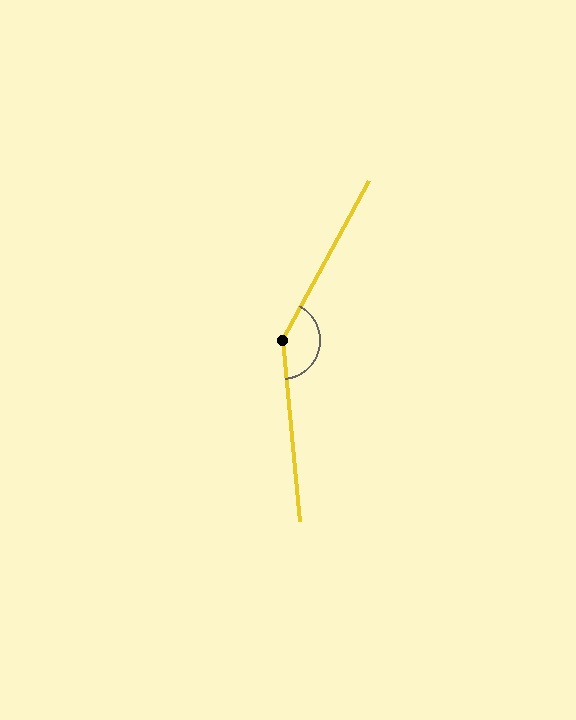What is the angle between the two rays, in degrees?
Approximately 146 degrees.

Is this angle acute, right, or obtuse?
It is obtuse.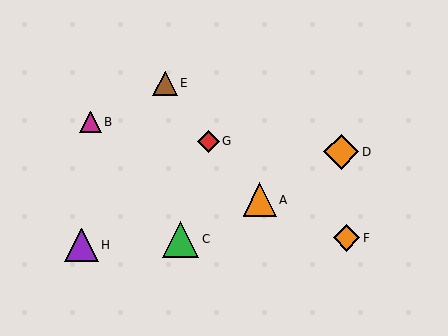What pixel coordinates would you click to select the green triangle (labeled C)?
Click at (181, 239) to select the green triangle C.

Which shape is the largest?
The green triangle (labeled C) is the largest.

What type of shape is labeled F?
Shape F is an orange diamond.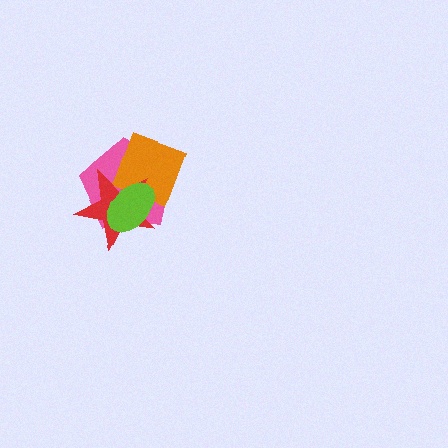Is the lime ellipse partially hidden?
No, no other shape covers it.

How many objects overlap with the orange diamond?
3 objects overlap with the orange diamond.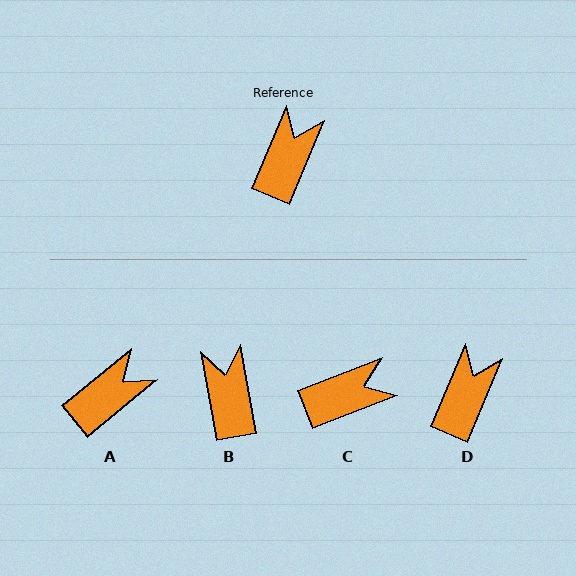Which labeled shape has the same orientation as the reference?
D.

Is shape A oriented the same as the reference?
No, it is off by about 28 degrees.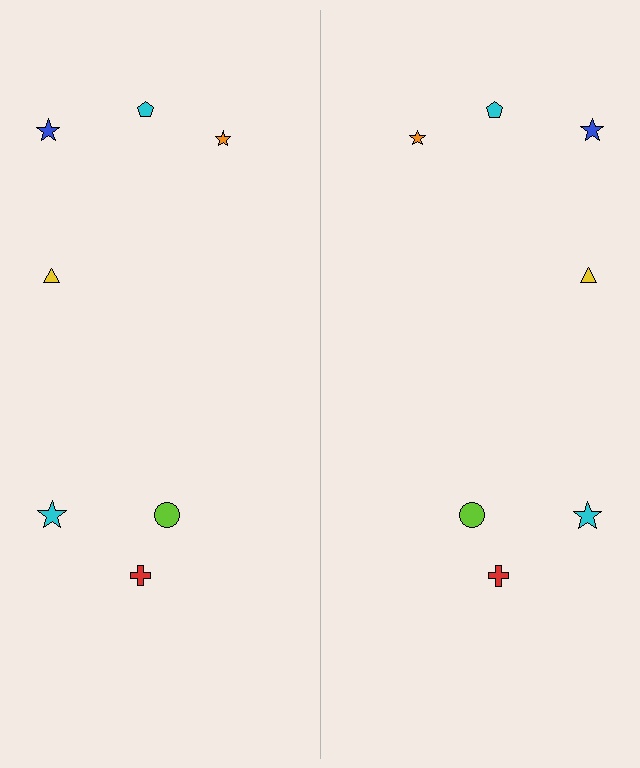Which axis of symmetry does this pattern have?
The pattern has a vertical axis of symmetry running through the center of the image.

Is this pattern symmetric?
Yes, this pattern has bilateral (reflection) symmetry.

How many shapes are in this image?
There are 14 shapes in this image.